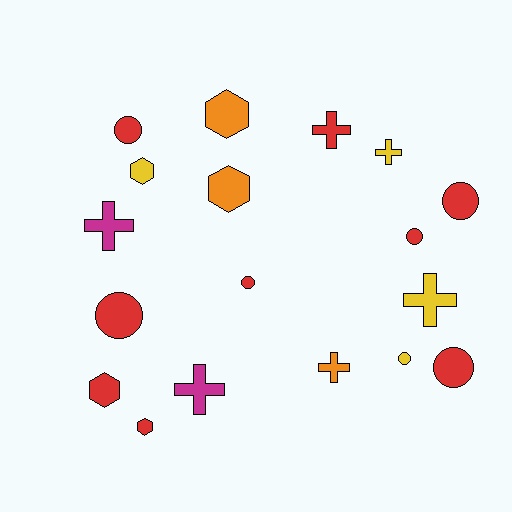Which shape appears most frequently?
Circle, with 7 objects.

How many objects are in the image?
There are 18 objects.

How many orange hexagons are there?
There are 2 orange hexagons.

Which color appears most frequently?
Red, with 9 objects.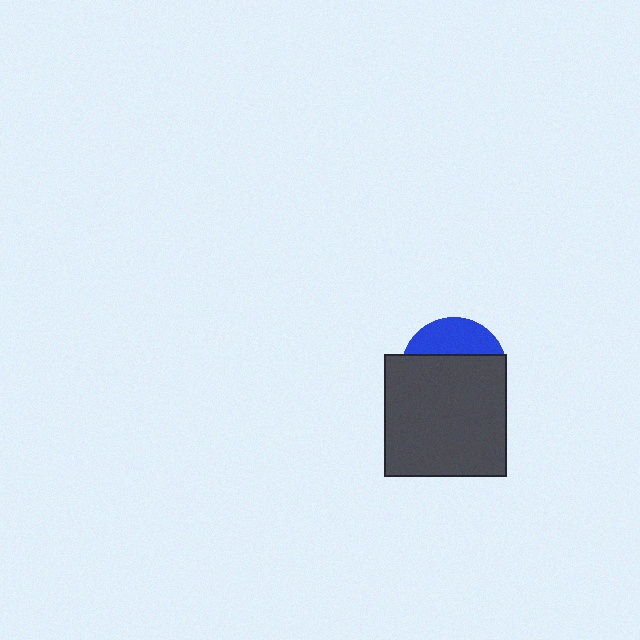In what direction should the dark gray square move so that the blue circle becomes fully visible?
The dark gray square should move down. That is the shortest direction to clear the overlap and leave the blue circle fully visible.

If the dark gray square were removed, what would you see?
You would see the complete blue circle.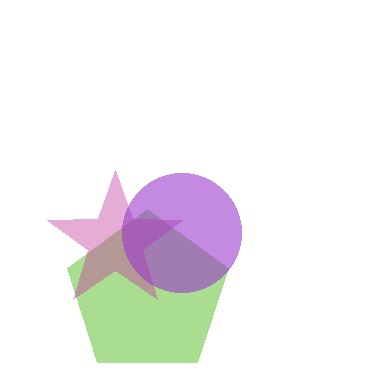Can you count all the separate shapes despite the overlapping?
Yes, there are 3 separate shapes.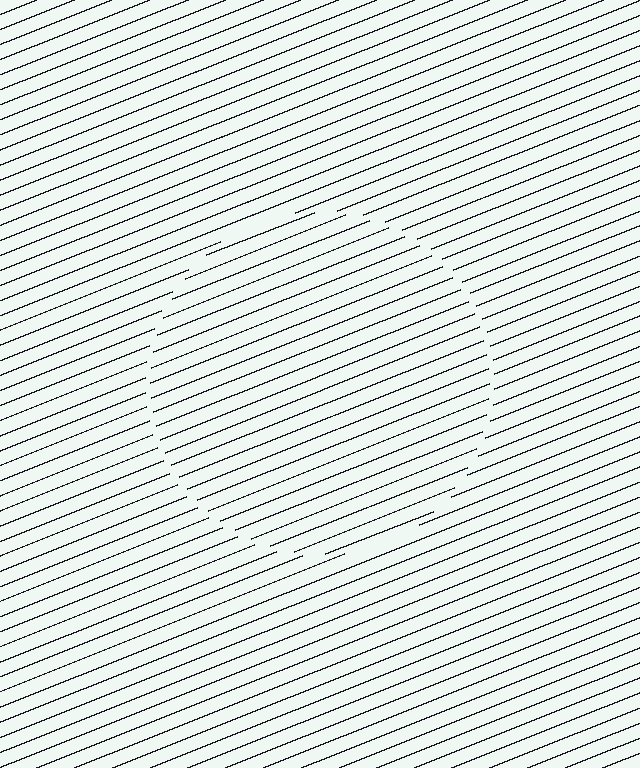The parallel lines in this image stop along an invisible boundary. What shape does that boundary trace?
An illusory circle. The interior of the shape contains the same grating, shifted by half a period — the contour is defined by the phase discontinuity where line-ends from the inner and outer gratings abut.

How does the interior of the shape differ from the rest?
The interior of the shape contains the same grating, shifted by half a period — the contour is defined by the phase discontinuity where line-ends from the inner and outer gratings abut.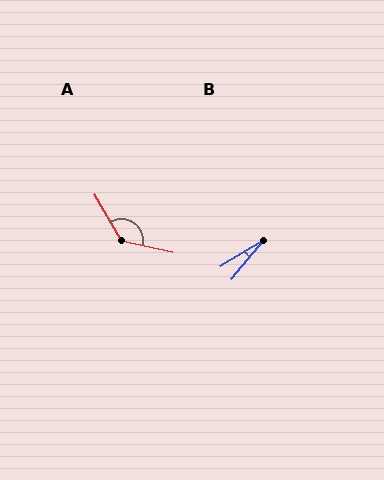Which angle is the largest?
A, at approximately 133 degrees.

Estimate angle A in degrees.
Approximately 133 degrees.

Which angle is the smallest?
B, at approximately 19 degrees.